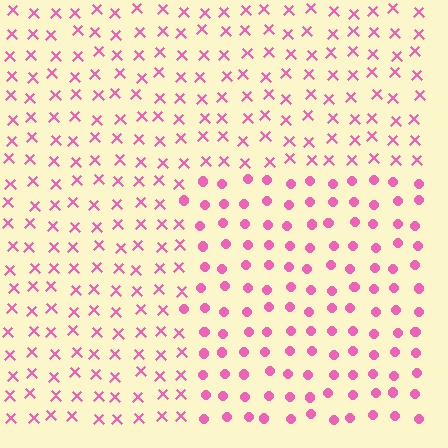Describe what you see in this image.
The image is filled with small pink elements arranged in a uniform grid. A rectangle-shaped region contains circles, while the surrounding area contains X marks. The boundary is defined purely by the change in element shape.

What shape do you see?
I see a rectangle.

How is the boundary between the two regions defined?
The boundary is defined by a change in element shape: circles inside vs. X marks outside. All elements share the same color and spacing.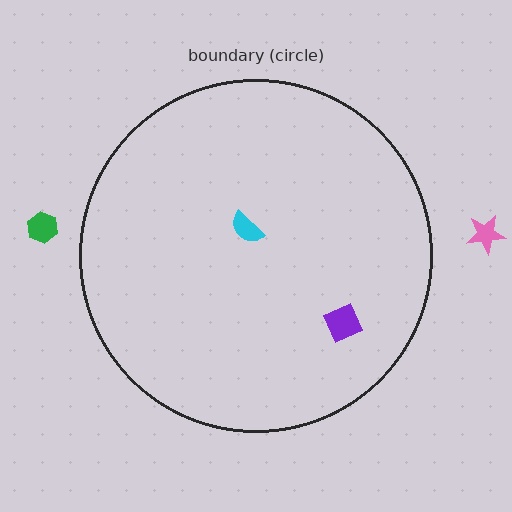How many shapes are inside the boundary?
2 inside, 2 outside.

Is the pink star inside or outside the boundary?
Outside.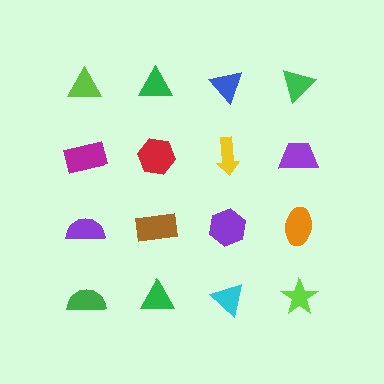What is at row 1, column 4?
A green triangle.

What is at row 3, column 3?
A purple hexagon.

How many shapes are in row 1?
4 shapes.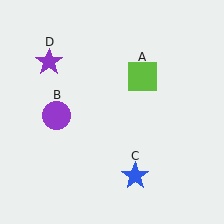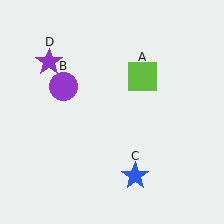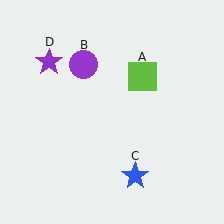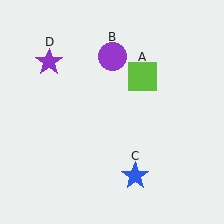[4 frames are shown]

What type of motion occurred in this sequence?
The purple circle (object B) rotated clockwise around the center of the scene.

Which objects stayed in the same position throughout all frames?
Lime square (object A) and blue star (object C) and purple star (object D) remained stationary.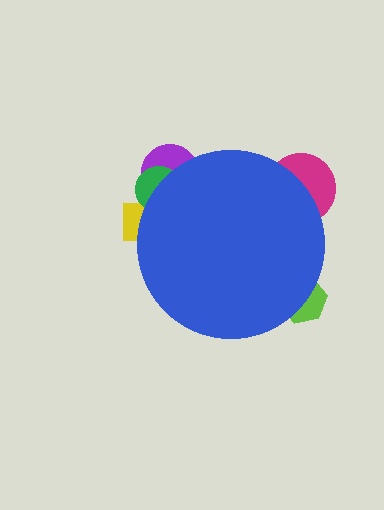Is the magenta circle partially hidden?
Yes, the magenta circle is partially hidden behind the blue circle.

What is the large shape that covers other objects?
A blue circle.